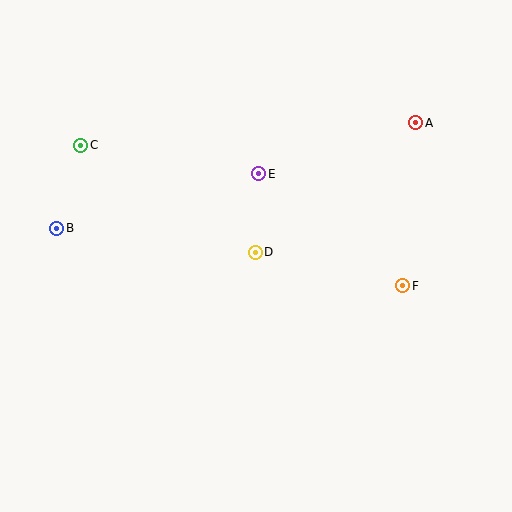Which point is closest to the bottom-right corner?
Point F is closest to the bottom-right corner.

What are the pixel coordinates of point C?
Point C is at (81, 145).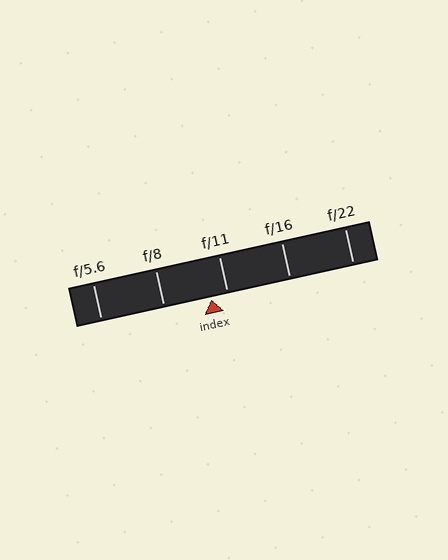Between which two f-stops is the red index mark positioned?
The index mark is between f/8 and f/11.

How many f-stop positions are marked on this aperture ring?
There are 5 f-stop positions marked.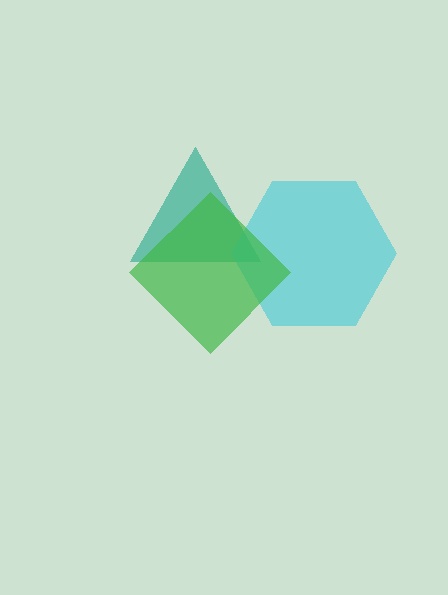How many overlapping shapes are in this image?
There are 3 overlapping shapes in the image.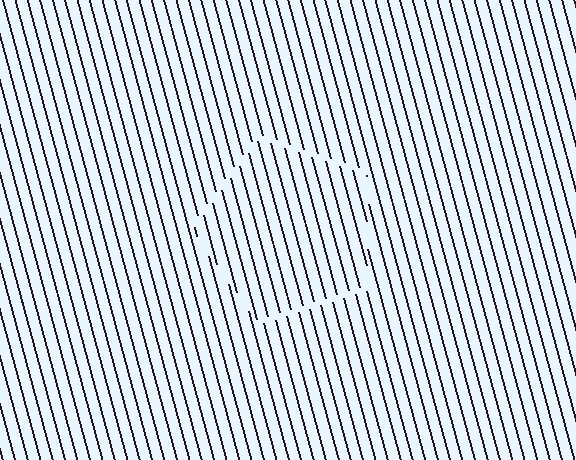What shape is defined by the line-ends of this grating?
An illusory pentagon. The interior of the shape contains the same grating, shifted by half a period — the contour is defined by the phase discontinuity where line-ends from the inner and outer gratings abut.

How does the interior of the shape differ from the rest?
The interior of the shape contains the same grating, shifted by half a period — the contour is defined by the phase discontinuity where line-ends from the inner and outer gratings abut.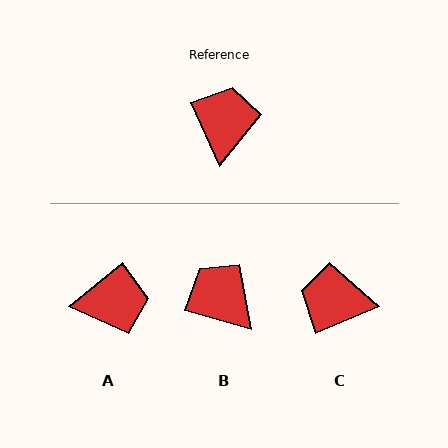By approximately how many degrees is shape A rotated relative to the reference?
Approximately 75 degrees clockwise.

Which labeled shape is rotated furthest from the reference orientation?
C, about 89 degrees away.